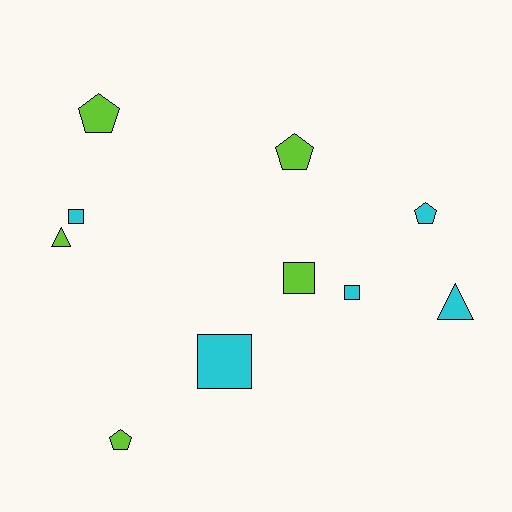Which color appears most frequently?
Lime, with 5 objects.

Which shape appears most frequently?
Pentagon, with 4 objects.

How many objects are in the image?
There are 10 objects.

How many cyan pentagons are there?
There is 1 cyan pentagon.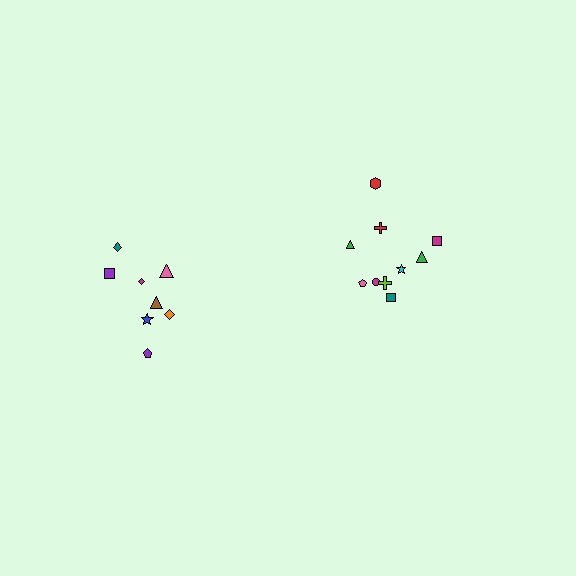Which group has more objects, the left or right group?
The right group.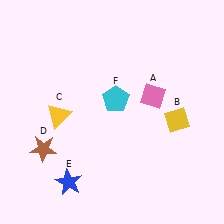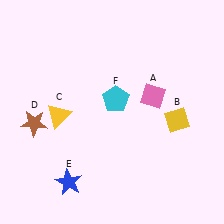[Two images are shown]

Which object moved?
The brown star (D) moved up.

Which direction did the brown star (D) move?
The brown star (D) moved up.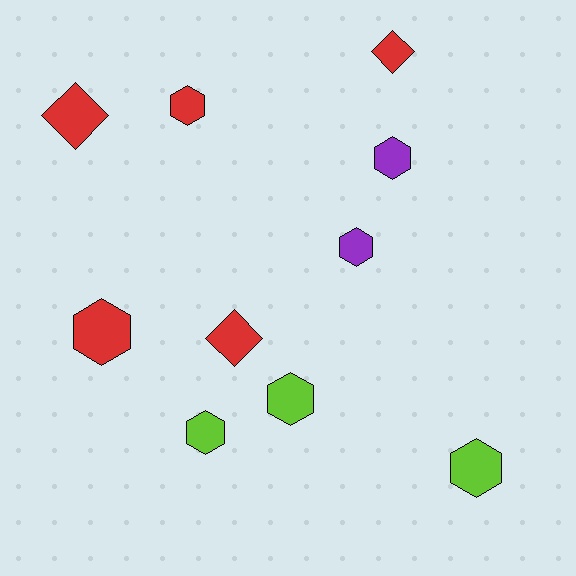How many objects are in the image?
There are 10 objects.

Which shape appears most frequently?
Hexagon, with 7 objects.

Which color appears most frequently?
Red, with 5 objects.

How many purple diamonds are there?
There are no purple diamonds.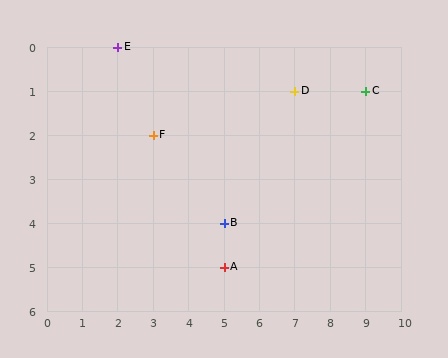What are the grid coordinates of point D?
Point D is at grid coordinates (7, 1).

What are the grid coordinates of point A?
Point A is at grid coordinates (5, 5).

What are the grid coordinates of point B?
Point B is at grid coordinates (5, 4).